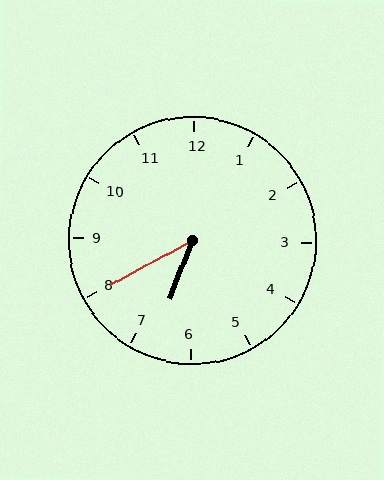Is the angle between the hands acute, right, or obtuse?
It is acute.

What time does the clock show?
6:40.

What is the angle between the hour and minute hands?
Approximately 40 degrees.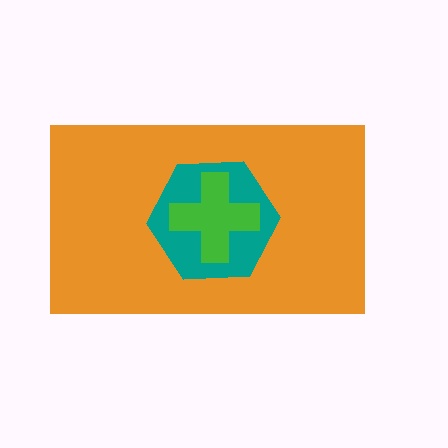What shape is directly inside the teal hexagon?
The green cross.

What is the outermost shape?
The orange rectangle.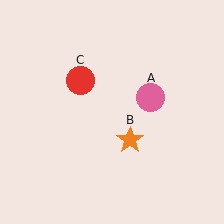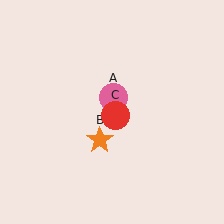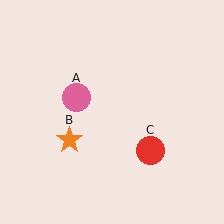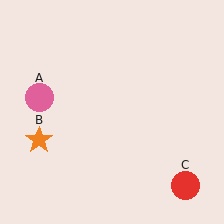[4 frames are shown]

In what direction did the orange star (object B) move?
The orange star (object B) moved left.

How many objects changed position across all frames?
3 objects changed position: pink circle (object A), orange star (object B), red circle (object C).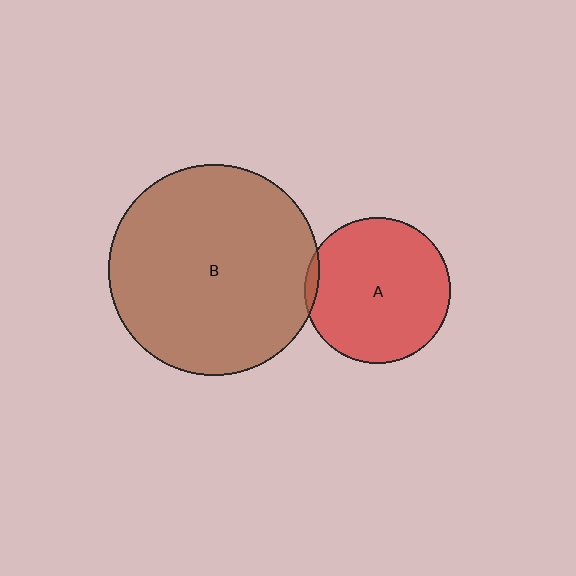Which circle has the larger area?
Circle B (brown).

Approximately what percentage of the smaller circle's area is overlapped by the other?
Approximately 5%.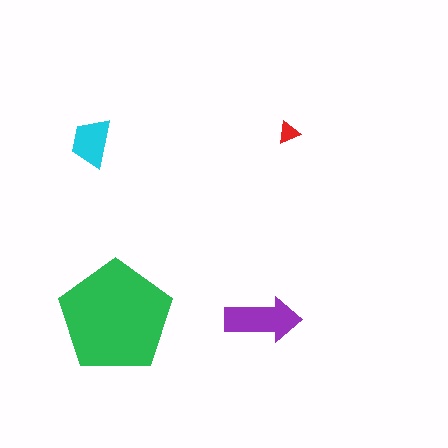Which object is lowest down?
The purple arrow is bottommost.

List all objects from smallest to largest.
The red triangle, the cyan trapezoid, the purple arrow, the green pentagon.